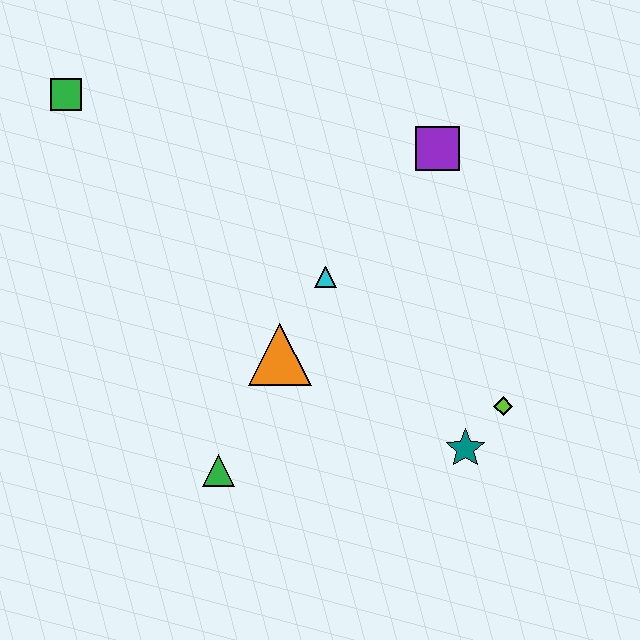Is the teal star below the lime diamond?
Yes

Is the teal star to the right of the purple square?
Yes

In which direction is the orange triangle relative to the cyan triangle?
The orange triangle is below the cyan triangle.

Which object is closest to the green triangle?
The orange triangle is closest to the green triangle.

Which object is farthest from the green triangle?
The green square is farthest from the green triangle.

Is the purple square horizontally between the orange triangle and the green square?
No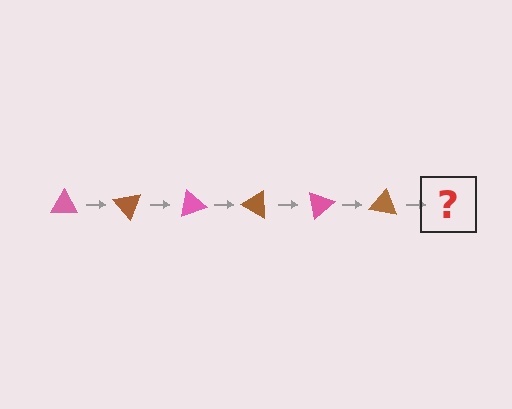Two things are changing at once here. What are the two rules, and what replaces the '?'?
The two rules are that it rotates 50 degrees each step and the color cycles through pink and brown. The '?' should be a pink triangle, rotated 300 degrees from the start.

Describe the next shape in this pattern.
It should be a pink triangle, rotated 300 degrees from the start.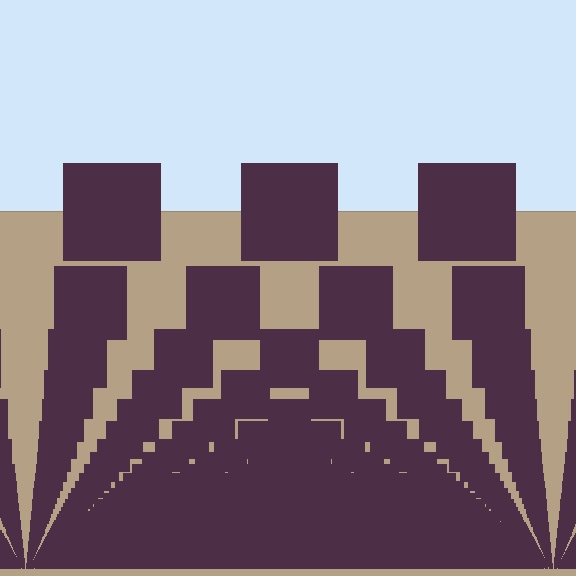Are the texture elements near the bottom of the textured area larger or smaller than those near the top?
Smaller. The gradient is inverted — elements near the bottom are smaller and denser.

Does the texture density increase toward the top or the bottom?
Density increases toward the bottom.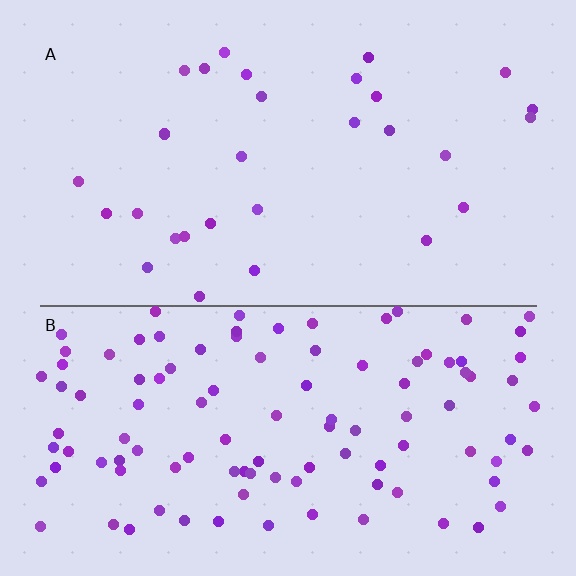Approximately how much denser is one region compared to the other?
Approximately 3.6× — region B over region A.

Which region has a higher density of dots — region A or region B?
B (the bottom).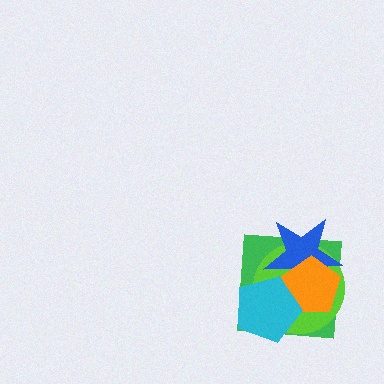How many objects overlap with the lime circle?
4 objects overlap with the lime circle.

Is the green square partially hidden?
Yes, it is partially covered by another shape.